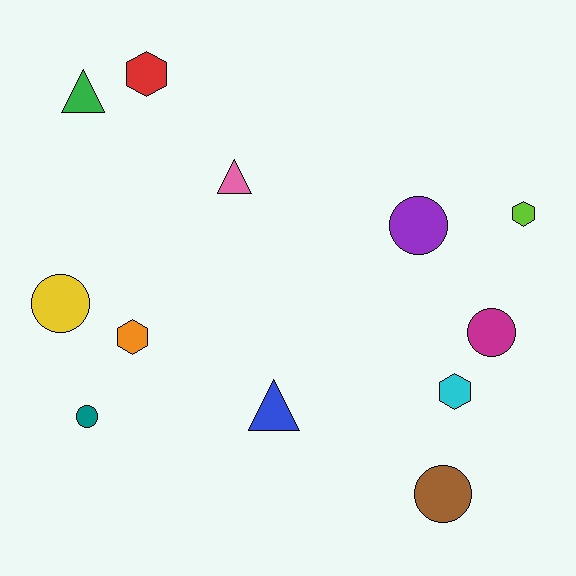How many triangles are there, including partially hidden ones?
There are 3 triangles.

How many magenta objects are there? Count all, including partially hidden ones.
There is 1 magenta object.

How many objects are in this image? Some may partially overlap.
There are 12 objects.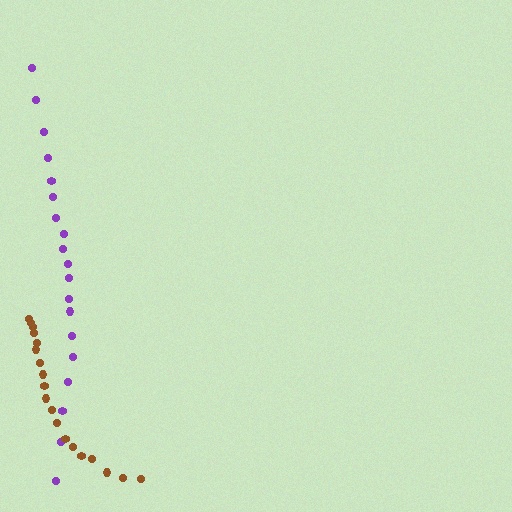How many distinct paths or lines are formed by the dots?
There are 2 distinct paths.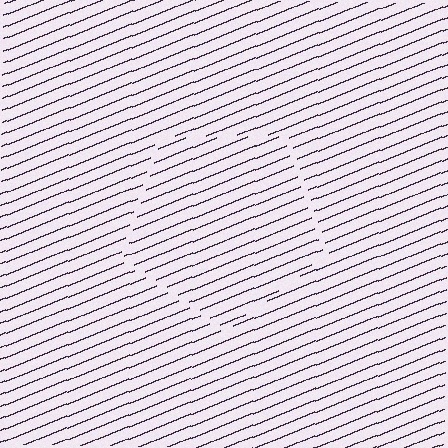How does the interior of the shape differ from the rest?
The interior of the shape contains the same grating, shifted by half a period — the contour is defined by the phase discontinuity where line-ends from the inner and outer gratings abut.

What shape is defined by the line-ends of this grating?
An illusory pentagon. The interior of the shape contains the same grating, shifted by half a period — the contour is defined by the phase discontinuity where line-ends from the inner and outer gratings abut.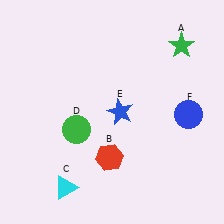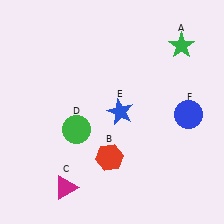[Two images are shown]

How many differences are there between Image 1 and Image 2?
There is 1 difference between the two images.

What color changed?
The triangle (C) changed from cyan in Image 1 to magenta in Image 2.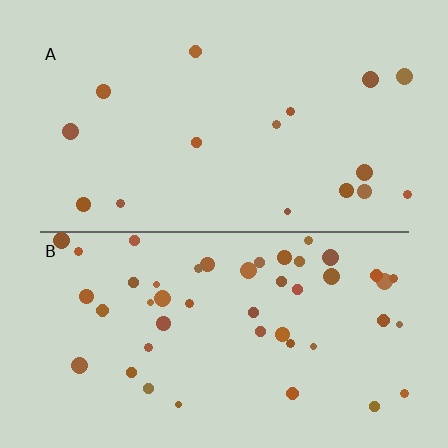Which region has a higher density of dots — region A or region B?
B (the bottom).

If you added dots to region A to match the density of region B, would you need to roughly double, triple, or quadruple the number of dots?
Approximately triple.